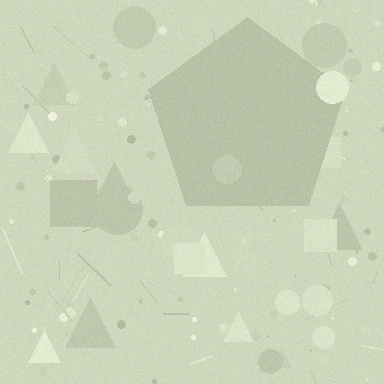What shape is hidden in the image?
A pentagon is hidden in the image.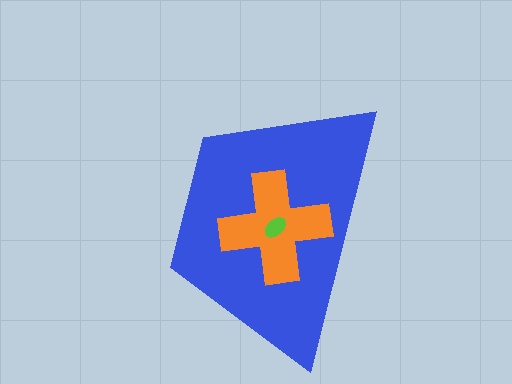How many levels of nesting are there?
3.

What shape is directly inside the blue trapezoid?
The orange cross.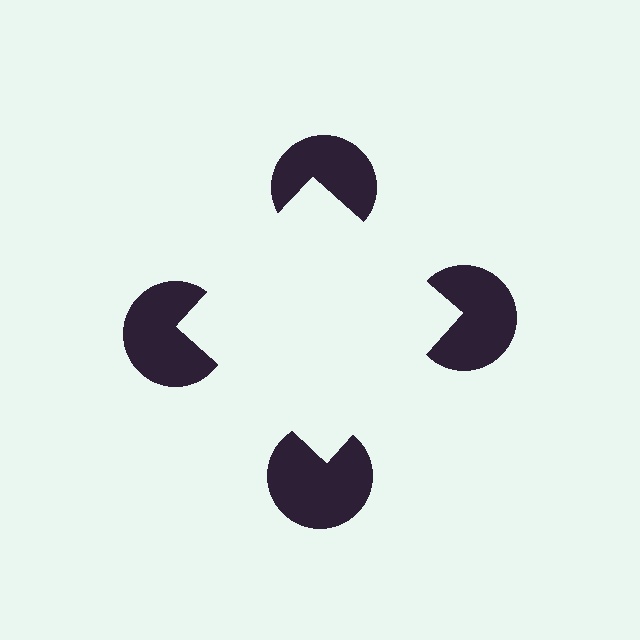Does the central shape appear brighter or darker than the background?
It typically appears slightly brighter than the background, even though no actual brightness change is drawn.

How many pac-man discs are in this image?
There are 4 — one at each vertex of the illusory square.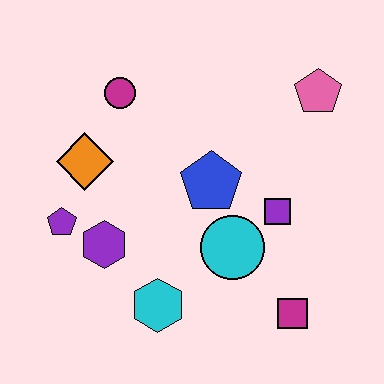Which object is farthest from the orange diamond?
The magenta square is farthest from the orange diamond.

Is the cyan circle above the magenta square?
Yes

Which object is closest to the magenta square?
The cyan circle is closest to the magenta square.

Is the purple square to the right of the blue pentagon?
Yes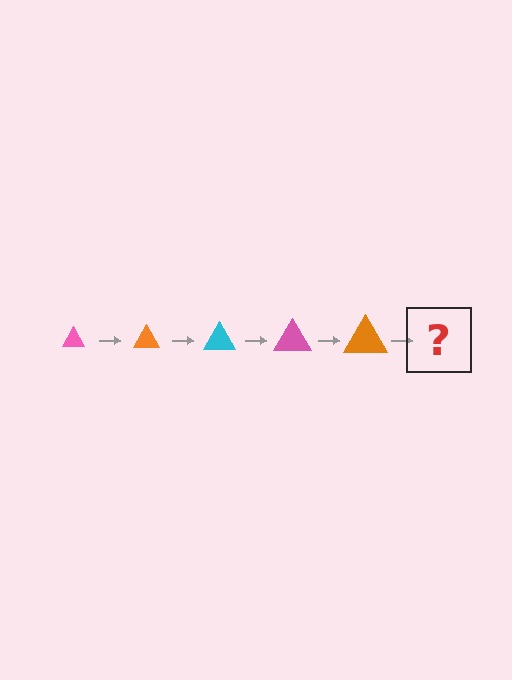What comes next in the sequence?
The next element should be a cyan triangle, larger than the previous one.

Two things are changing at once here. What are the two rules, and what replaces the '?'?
The two rules are that the triangle grows larger each step and the color cycles through pink, orange, and cyan. The '?' should be a cyan triangle, larger than the previous one.